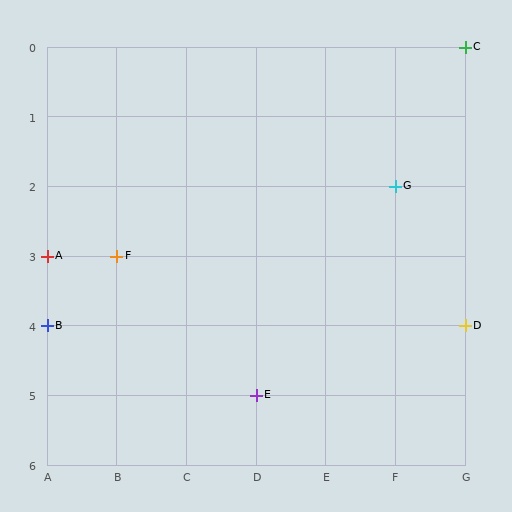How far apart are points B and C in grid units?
Points B and C are 6 columns and 4 rows apart (about 7.2 grid units diagonally).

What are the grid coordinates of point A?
Point A is at grid coordinates (A, 3).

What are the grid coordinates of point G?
Point G is at grid coordinates (F, 2).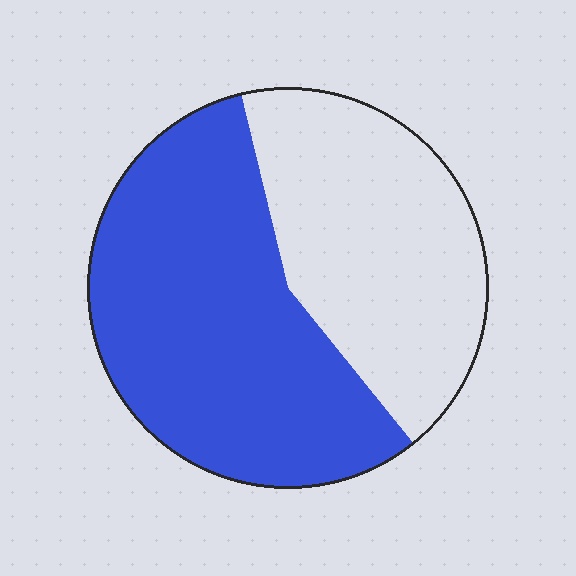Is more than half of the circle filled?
Yes.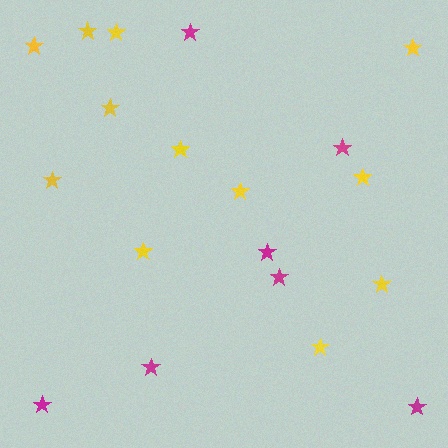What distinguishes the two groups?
There are 2 groups: one group of magenta stars (7) and one group of yellow stars (12).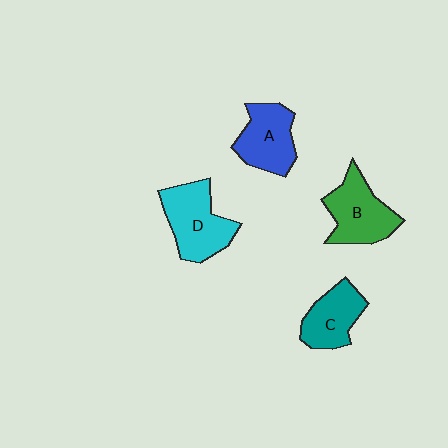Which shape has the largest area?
Shape D (cyan).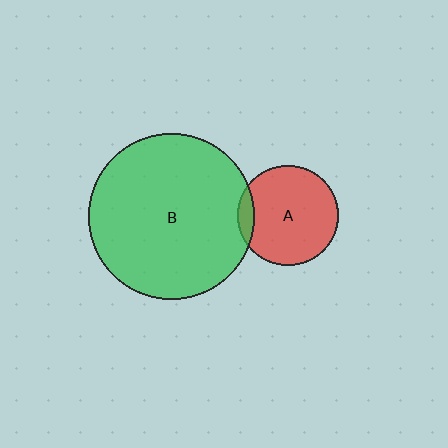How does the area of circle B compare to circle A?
Approximately 2.7 times.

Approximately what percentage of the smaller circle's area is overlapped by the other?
Approximately 10%.